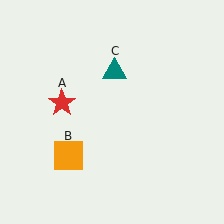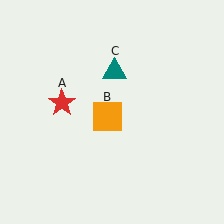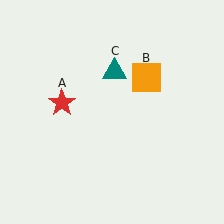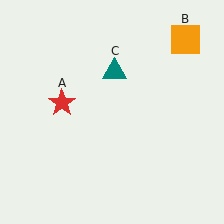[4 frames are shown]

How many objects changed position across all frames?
1 object changed position: orange square (object B).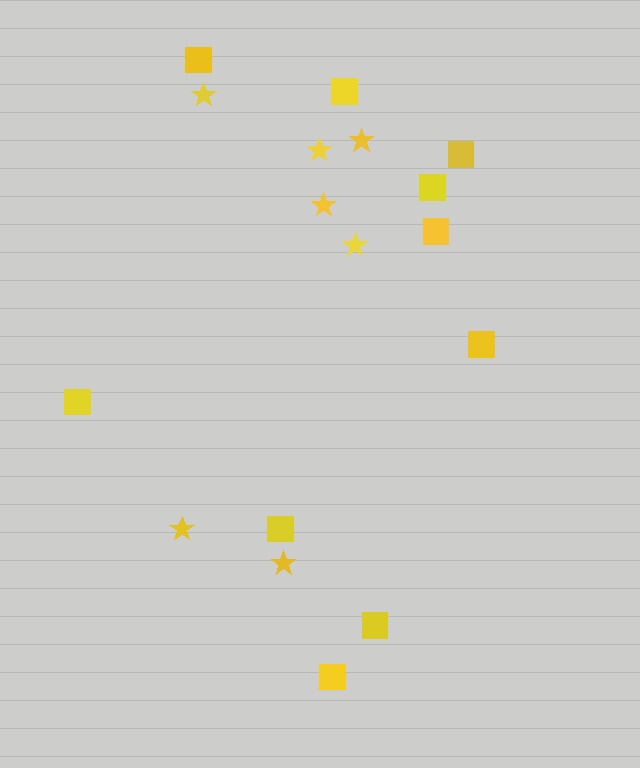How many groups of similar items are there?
There are 2 groups: one group of squares (10) and one group of stars (7).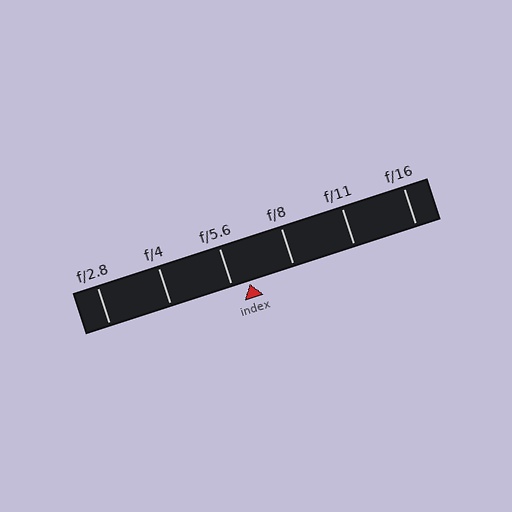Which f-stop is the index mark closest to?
The index mark is closest to f/5.6.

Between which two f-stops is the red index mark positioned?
The index mark is between f/5.6 and f/8.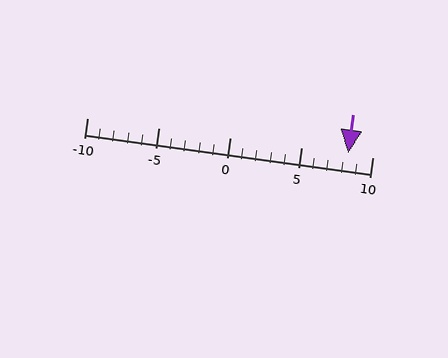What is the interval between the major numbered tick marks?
The major tick marks are spaced 5 units apart.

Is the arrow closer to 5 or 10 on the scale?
The arrow is closer to 10.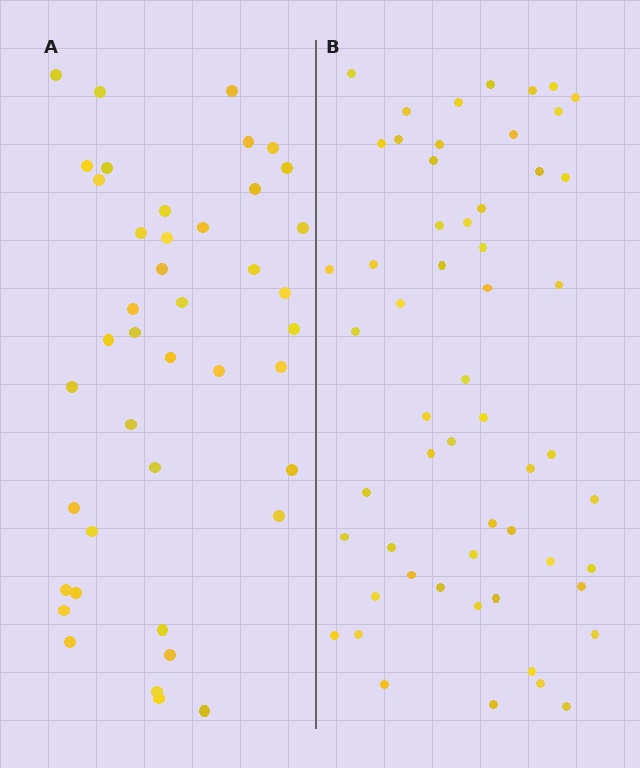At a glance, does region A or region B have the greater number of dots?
Region B (the right region) has more dots.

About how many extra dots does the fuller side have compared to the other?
Region B has approximately 15 more dots than region A.